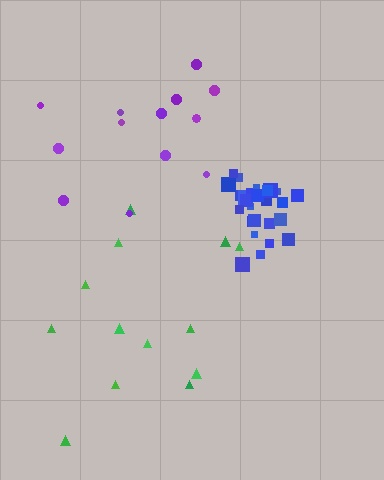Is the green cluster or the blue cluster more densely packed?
Blue.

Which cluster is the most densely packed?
Blue.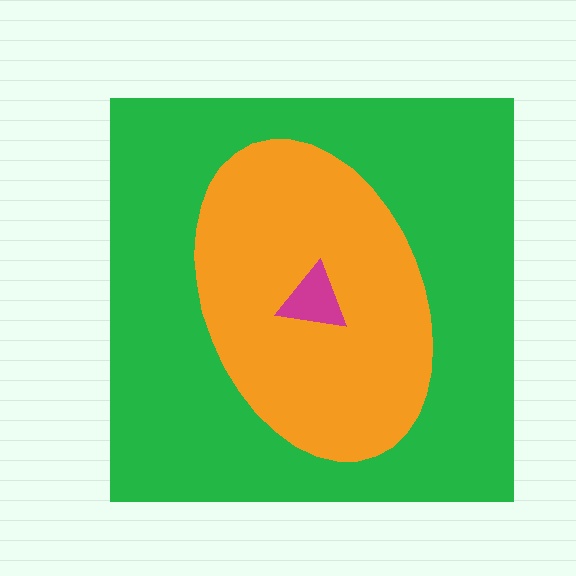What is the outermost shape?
The green square.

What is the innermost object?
The magenta triangle.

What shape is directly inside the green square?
The orange ellipse.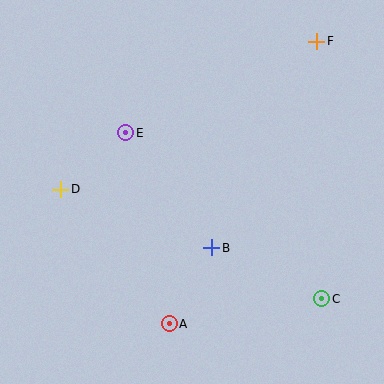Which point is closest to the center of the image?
Point B at (212, 248) is closest to the center.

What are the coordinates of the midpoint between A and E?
The midpoint between A and E is at (148, 228).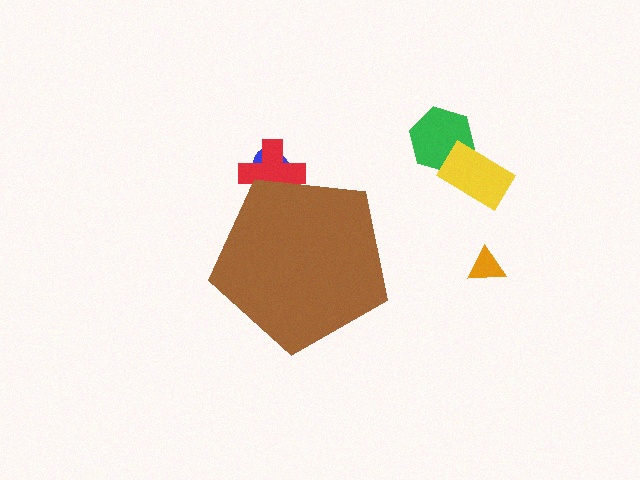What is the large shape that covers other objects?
A brown pentagon.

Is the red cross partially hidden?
Yes, the red cross is partially hidden behind the brown pentagon.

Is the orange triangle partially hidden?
No, the orange triangle is fully visible.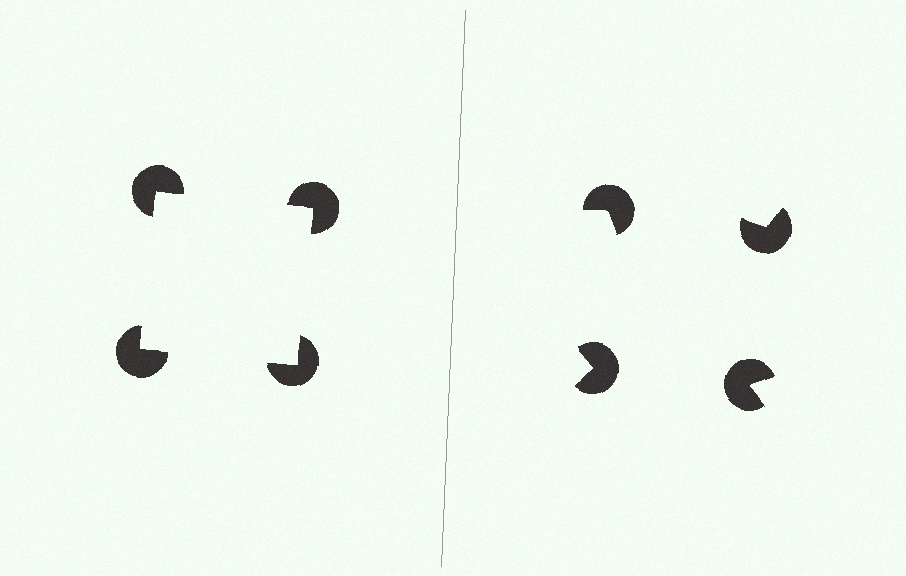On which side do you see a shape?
An illusory square appears on the left side. On the right side the wedge cuts are rotated, so no coherent shape forms.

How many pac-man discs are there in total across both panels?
8 — 4 on each side.